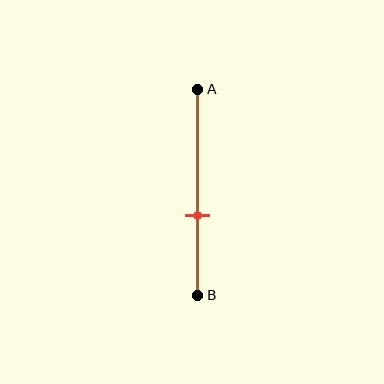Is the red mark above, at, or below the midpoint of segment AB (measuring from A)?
The red mark is below the midpoint of segment AB.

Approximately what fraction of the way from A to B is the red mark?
The red mark is approximately 60% of the way from A to B.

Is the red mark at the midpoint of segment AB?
No, the mark is at about 60% from A, not at the 50% midpoint.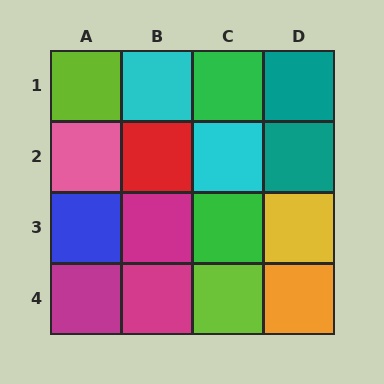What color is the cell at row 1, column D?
Teal.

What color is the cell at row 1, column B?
Cyan.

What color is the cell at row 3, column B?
Magenta.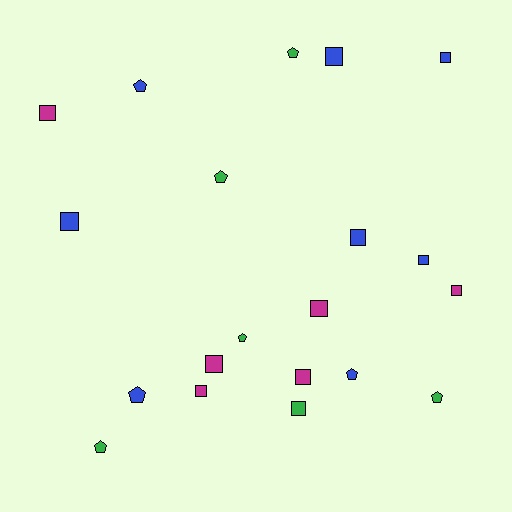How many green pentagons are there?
There are 5 green pentagons.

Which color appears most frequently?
Blue, with 8 objects.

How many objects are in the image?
There are 20 objects.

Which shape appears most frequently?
Square, with 12 objects.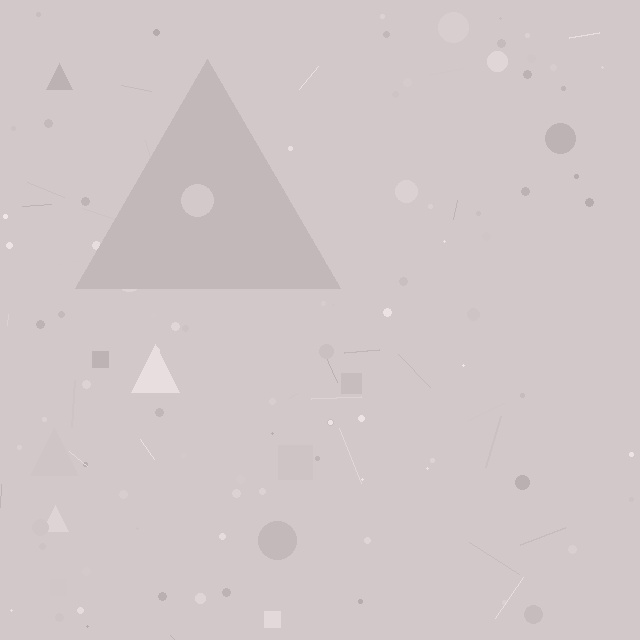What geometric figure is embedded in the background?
A triangle is embedded in the background.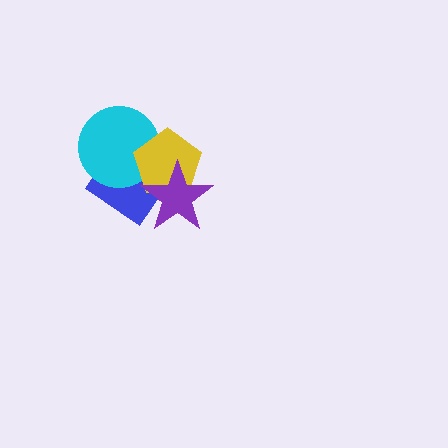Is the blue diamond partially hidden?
Yes, it is partially covered by another shape.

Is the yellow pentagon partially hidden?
Yes, it is partially covered by another shape.